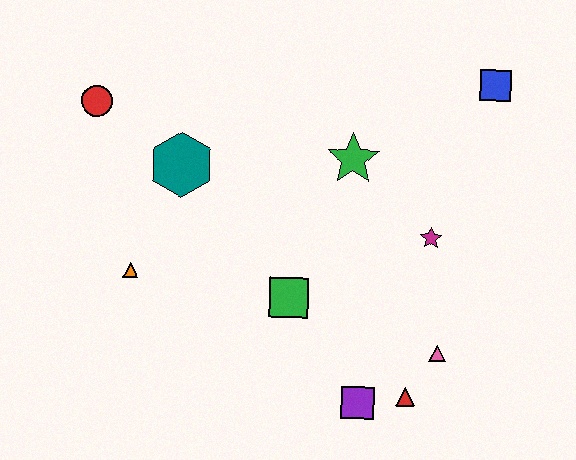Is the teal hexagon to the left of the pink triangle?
Yes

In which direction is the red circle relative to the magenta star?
The red circle is to the left of the magenta star.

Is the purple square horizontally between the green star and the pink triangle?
Yes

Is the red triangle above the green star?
No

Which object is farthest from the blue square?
The orange triangle is farthest from the blue square.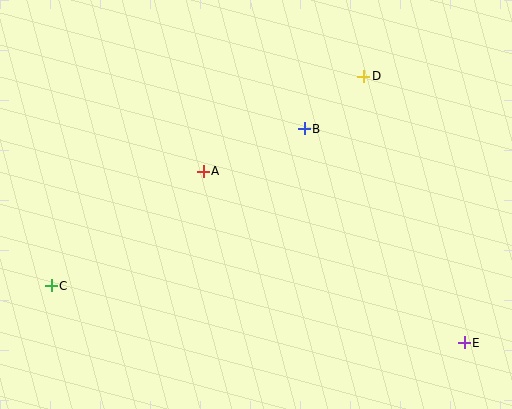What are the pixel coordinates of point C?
Point C is at (51, 286).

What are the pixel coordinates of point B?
Point B is at (304, 129).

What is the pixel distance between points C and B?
The distance between C and B is 298 pixels.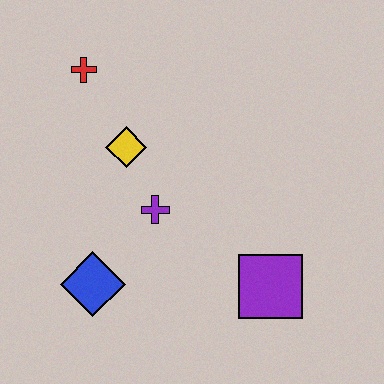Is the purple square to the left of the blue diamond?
No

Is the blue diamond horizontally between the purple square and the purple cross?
No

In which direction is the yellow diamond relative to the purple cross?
The yellow diamond is above the purple cross.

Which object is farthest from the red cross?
The purple square is farthest from the red cross.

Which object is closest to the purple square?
The purple cross is closest to the purple square.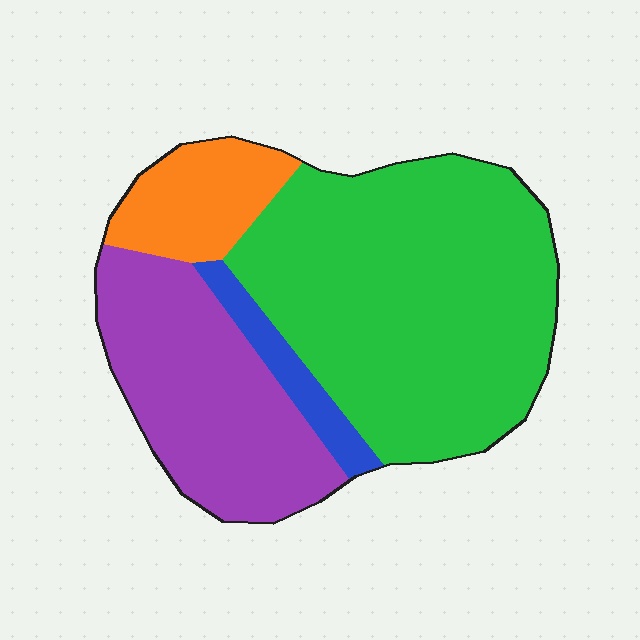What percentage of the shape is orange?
Orange takes up about one eighth (1/8) of the shape.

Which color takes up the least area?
Blue, at roughly 5%.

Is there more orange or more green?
Green.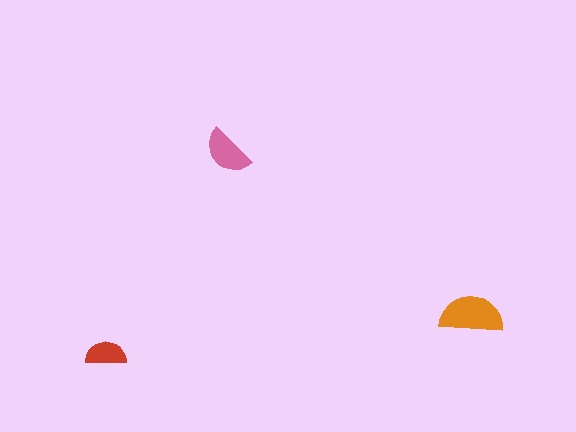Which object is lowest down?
The red semicircle is bottommost.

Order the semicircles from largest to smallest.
the orange one, the pink one, the red one.